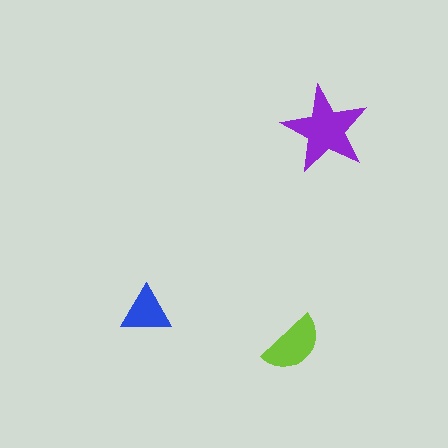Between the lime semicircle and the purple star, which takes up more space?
The purple star.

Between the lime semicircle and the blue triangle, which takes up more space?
The lime semicircle.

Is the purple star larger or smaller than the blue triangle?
Larger.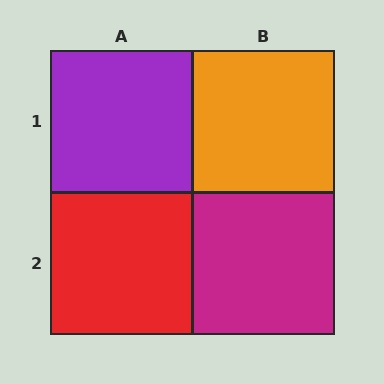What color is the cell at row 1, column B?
Orange.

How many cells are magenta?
1 cell is magenta.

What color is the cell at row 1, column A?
Purple.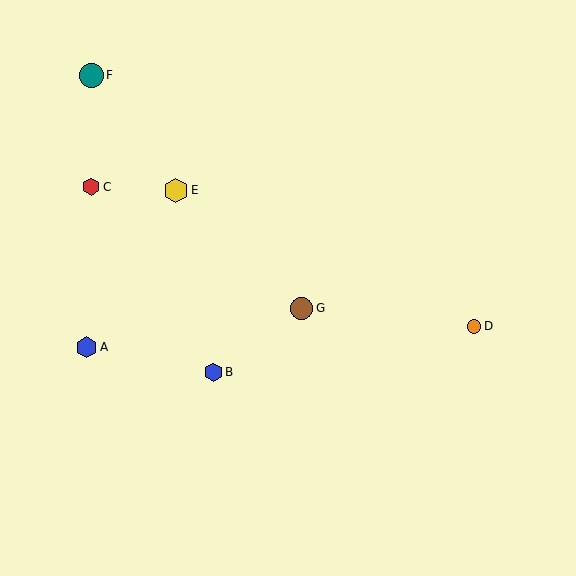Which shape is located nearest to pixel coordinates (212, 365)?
The blue hexagon (labeled B) at (213, 372) is nearest to that location.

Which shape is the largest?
The yellow hexagon (labeled E) is the largest.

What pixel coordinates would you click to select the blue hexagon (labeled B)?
Click at (213, 372) to select the blue hexagon B.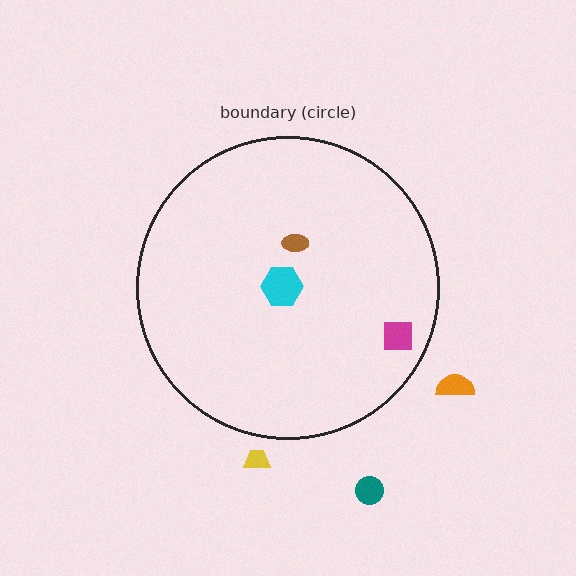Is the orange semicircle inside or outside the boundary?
Outside.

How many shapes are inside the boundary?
3 inside, 3 outside.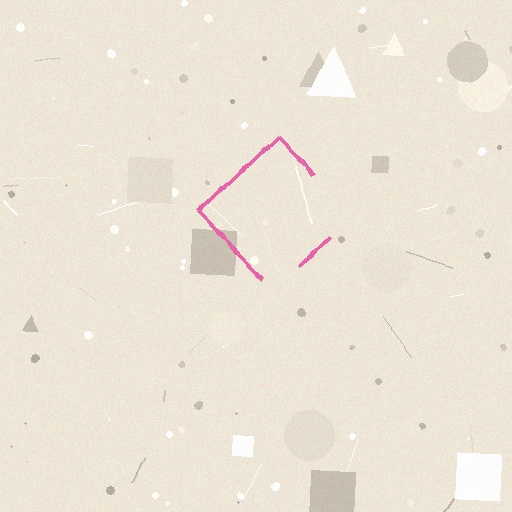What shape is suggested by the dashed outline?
The dashed outline suggests a diamond.